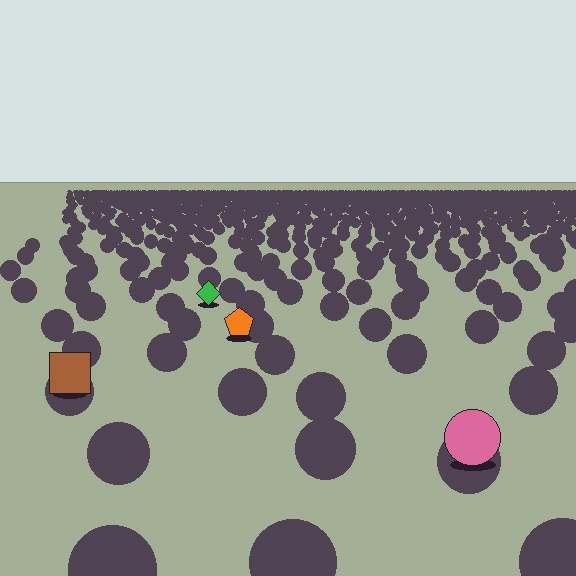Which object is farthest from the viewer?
The green diamond is farthest from the viewer. It appears smaller and the ground texture around it is denser.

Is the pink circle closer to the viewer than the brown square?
Yes. The pink circle is closer — you can tell from the texture gradient: the ground texture is coarser near it.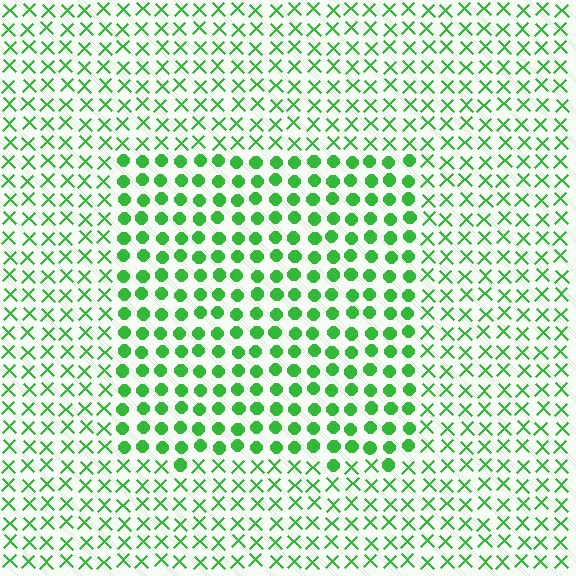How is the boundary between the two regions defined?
The boundary is defined by a change in element shape: circles inside vs. X marks outside. All elements share the same color and spacing.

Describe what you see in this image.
The image is filled with small green elements arranged in a uniform grid. A rectangle-shaped region contains circles, while the surrounding area contains X marks. The boundary is defined purely by the change in element shape.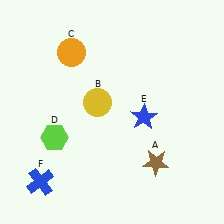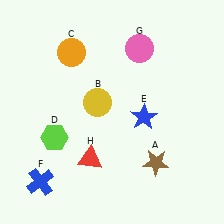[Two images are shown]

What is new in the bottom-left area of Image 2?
A red triangle (H) was added in the bottom-left area of Image 2.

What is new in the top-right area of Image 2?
A pink circle (G) was added in the top-right area of Image 2.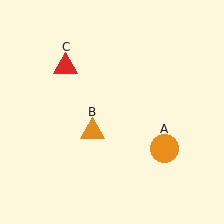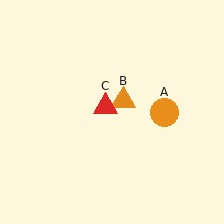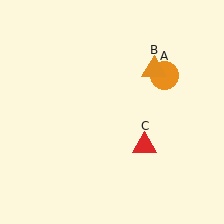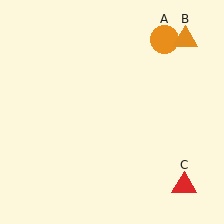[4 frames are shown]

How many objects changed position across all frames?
3 objects changed position: orange circle (object A), orange triangle (object B), red triangle (object C).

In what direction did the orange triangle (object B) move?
The orange triangle (object B) moved up and to the right.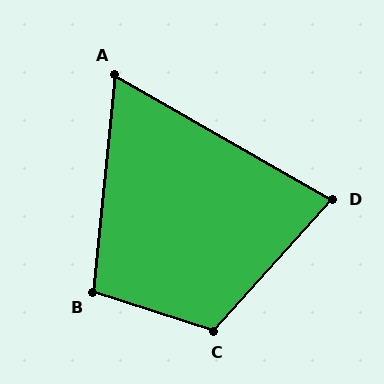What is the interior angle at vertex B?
Approximately 102 degrees (obtuse).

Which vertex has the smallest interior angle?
A, at approximately 66 degrees.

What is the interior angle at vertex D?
Approximately 78 degrees (acute).